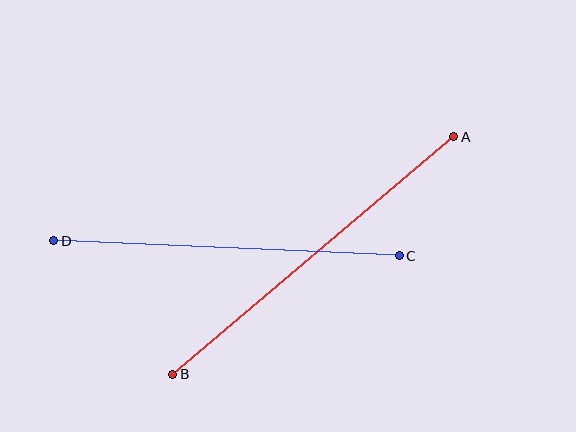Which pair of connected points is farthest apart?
Points A and B are farthest apart.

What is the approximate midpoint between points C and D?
The midpoint is at approximately (226, 248) pixels.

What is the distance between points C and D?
The distance is approximately 346 pixels.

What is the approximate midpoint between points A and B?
The midpoint is at approximately (313, 255) pixels.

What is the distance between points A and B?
The distance is approximately 368 pixels.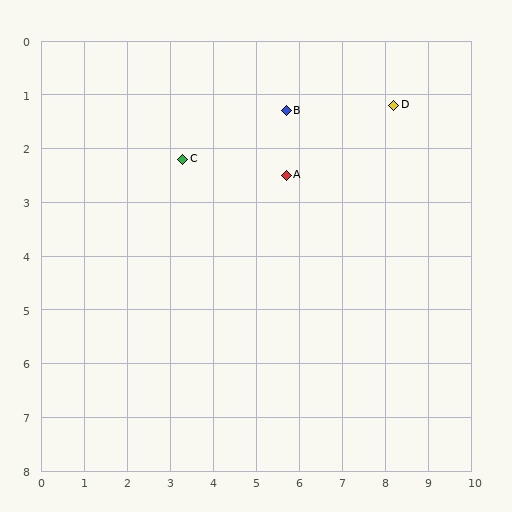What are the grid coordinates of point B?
Point B is at approximately (5.7, 1.3).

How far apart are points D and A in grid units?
Points D and A are about 2.8 grid units apart.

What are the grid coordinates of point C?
Point C is at approximately (3.3, 2.2).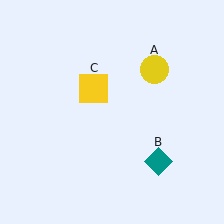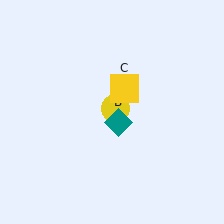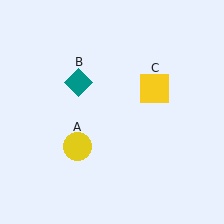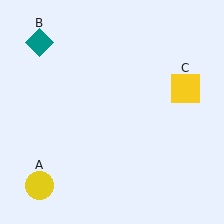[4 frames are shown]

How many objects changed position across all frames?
3 objects changed position: yellow circle (object A), teal diamond (object B), yellow square (object C).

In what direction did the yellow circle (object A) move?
The yellow circle (object A) moved down and to the left.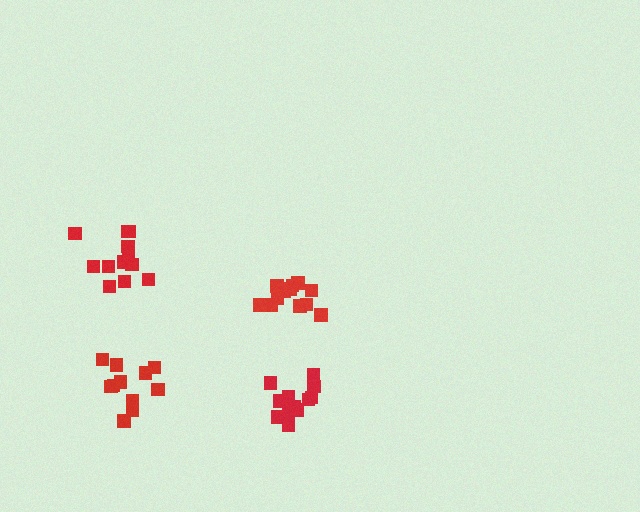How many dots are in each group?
Group 1: 12 dots, Group 2: 12 dots, Group 3: 11 dots, Group 4: 12 dots (47 total).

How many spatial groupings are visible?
There are 4 spatial groupings.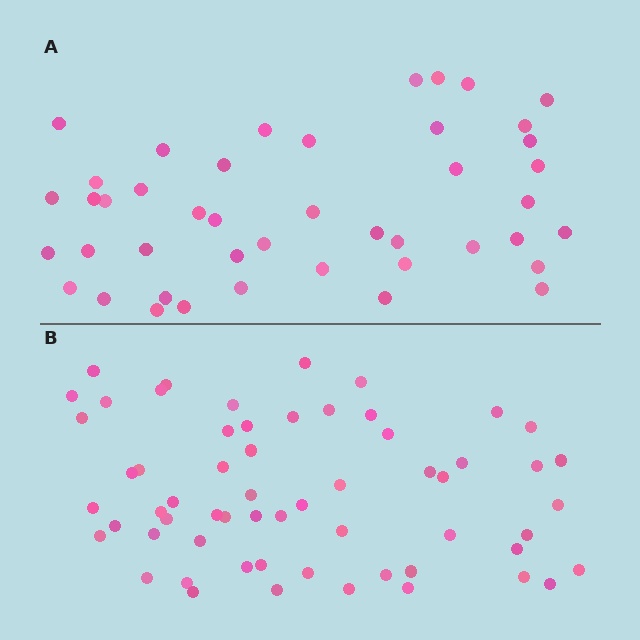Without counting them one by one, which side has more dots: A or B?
Region B (the bottom region) has more dots.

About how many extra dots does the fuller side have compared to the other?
Region B has approximately 15 more dots than region A.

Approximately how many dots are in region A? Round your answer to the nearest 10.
About 40 dots. (The exact count is 44, which rounds to 40.)